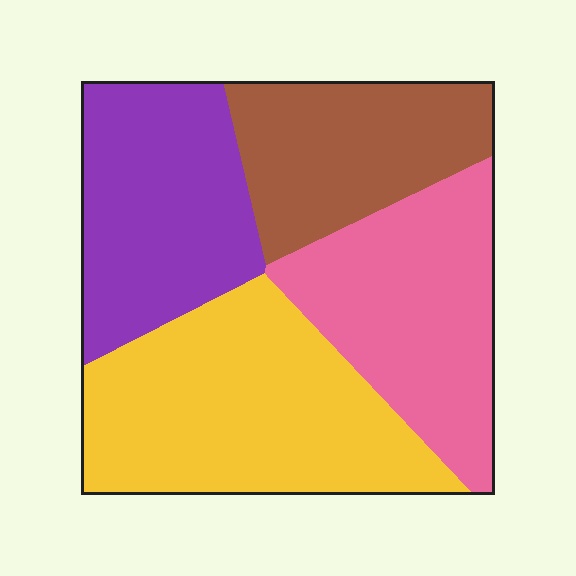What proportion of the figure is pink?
Pink covers about 25% of the figure.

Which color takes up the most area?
Yellow, at roughly 30%.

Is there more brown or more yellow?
Yellow.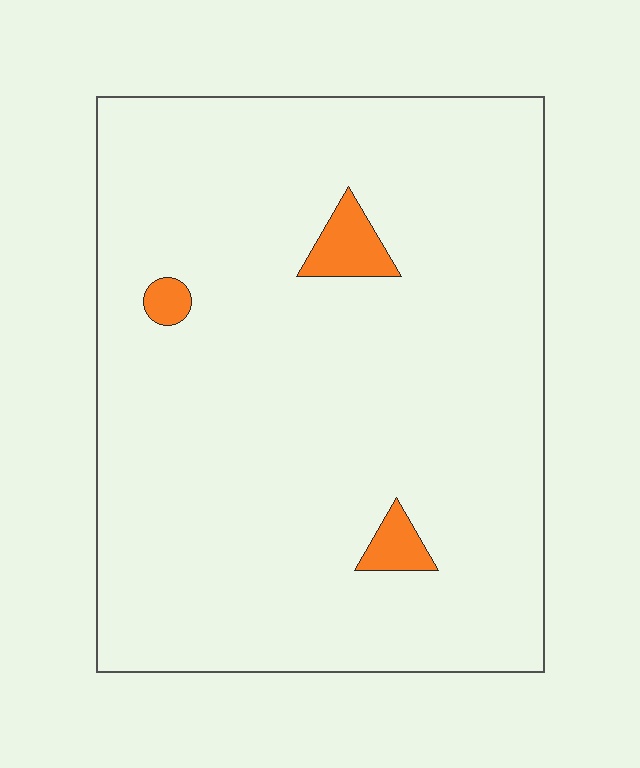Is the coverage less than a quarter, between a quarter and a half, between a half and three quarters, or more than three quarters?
Less than a quarter.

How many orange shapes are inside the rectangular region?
3.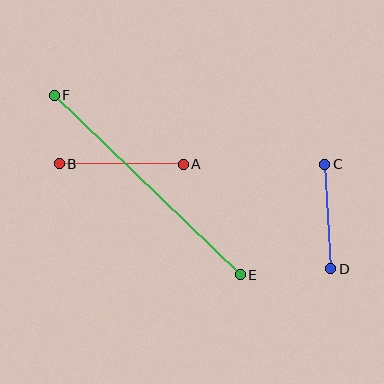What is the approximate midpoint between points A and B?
The midpoint is at approximately (121, 164) pixels.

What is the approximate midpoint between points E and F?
The midpoint is at approximately (147, 185) pixels.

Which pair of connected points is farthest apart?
Points E and F are farthest apart.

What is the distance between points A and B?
The distance is approximately 124 pixels.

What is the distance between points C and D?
The distance is approximately 105 pixels.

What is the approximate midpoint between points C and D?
The midpoint is at approximately (328, 216) pixels.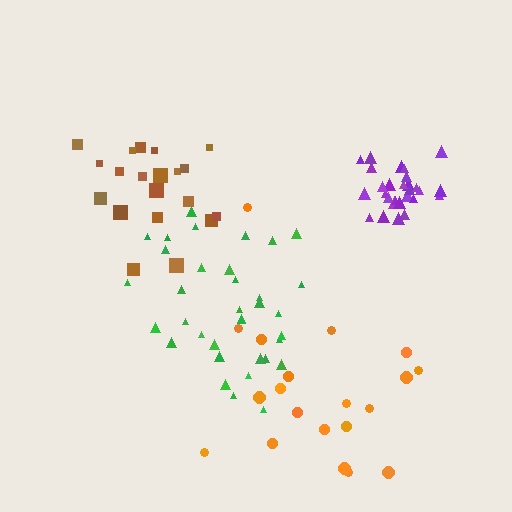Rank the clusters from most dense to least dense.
purple, green, brown, orange.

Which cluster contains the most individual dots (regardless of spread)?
Green (35).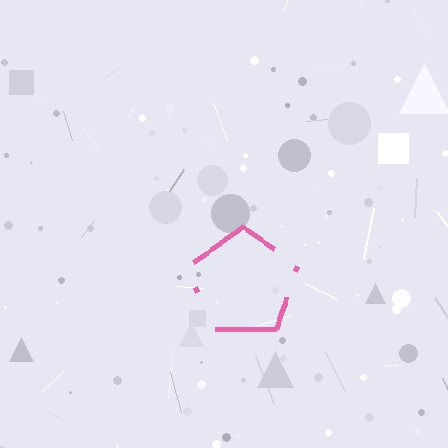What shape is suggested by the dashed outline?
The dashed outline suggests a pentagon.